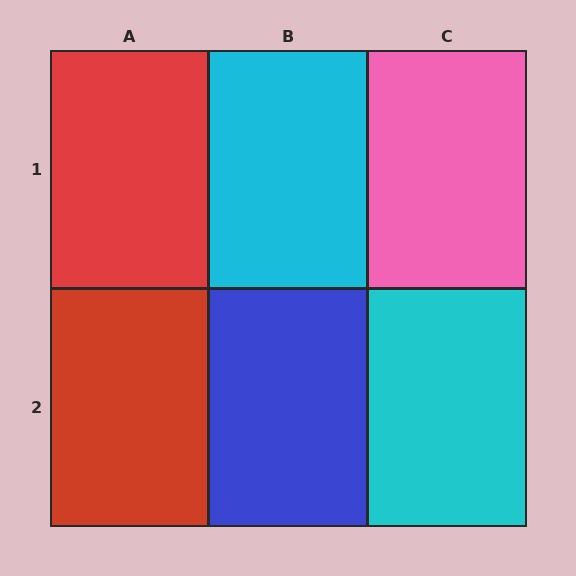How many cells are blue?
1 cell is blue.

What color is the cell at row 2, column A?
Red.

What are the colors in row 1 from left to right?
Red, cyan, pink.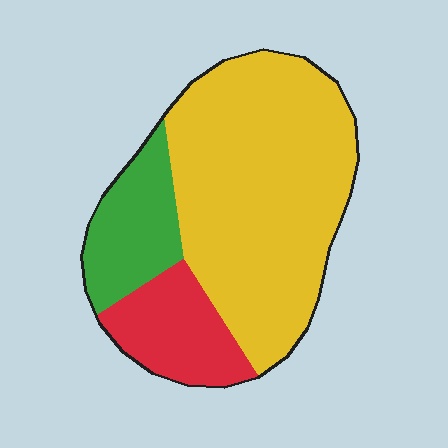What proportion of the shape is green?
Green covers roughly 15% of the shape.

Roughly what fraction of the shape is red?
Red covers 17% of the shape.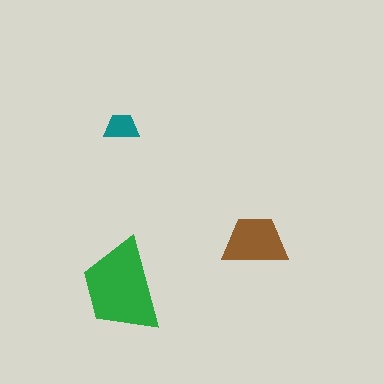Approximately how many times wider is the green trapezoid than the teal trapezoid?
About 2.5 times wider.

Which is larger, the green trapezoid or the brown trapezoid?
The green one.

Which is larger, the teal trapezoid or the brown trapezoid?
The brown one.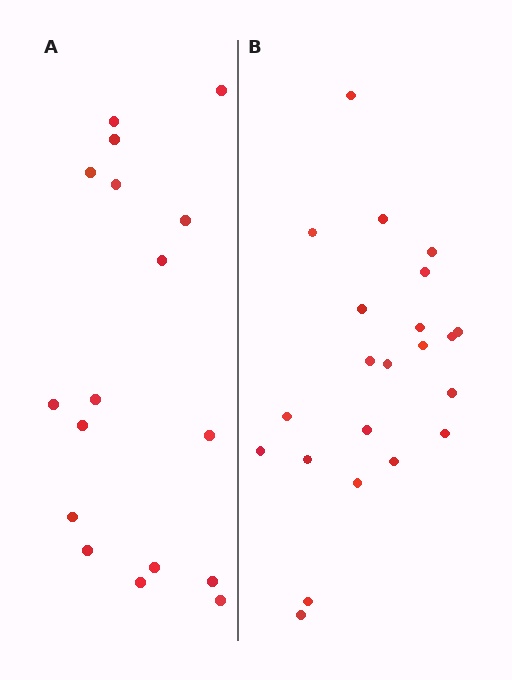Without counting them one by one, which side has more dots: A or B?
Region B (the right region) has more dots.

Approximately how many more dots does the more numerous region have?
Region B has about 5 more dots than region A.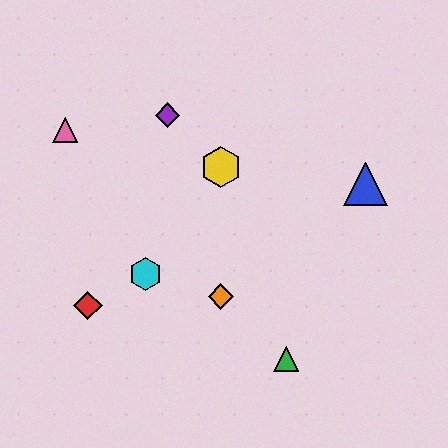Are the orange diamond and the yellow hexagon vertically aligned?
Yes, both are at x≈221.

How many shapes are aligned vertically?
2 shapes (the yellow hexagon, the orange diamond) are aligned vertically.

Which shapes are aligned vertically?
The yellow hexagon, the orange diamond are aligned vertically.